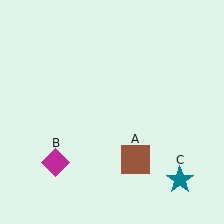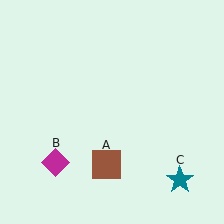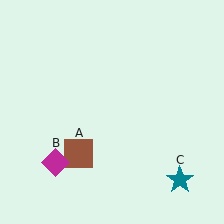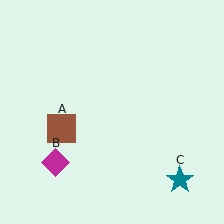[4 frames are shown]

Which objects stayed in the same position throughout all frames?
Magenta diamond (object B) and teal star (object C) remained stationary.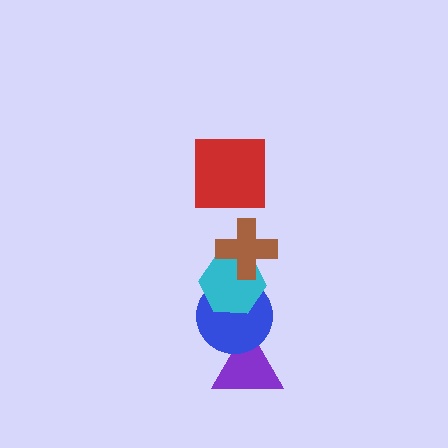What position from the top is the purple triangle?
The purple triangle is 5th from the top.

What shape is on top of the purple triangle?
The blue circle is on top of the purple triangle.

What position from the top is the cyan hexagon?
The cyan hexagon is 3rd from the top.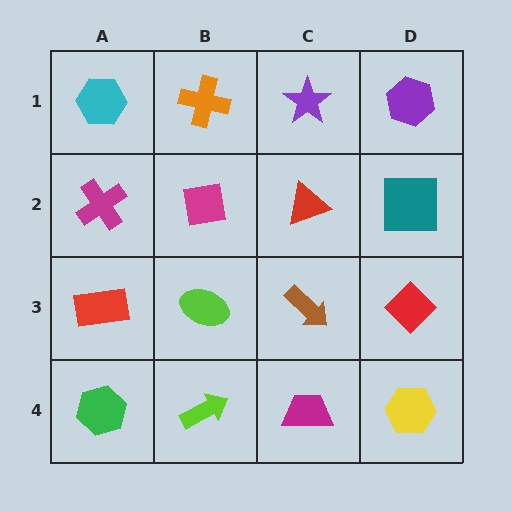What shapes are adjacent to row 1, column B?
A magenta square (row 2, column B), a cyan hexagon (row 1, column A), a purple star (row 1, column C).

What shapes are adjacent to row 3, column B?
A magenta square (row 2, column B), a lime arrow (row 4, column B), a red rectangle (row 3, column A), a brown arrow (row 3, column C).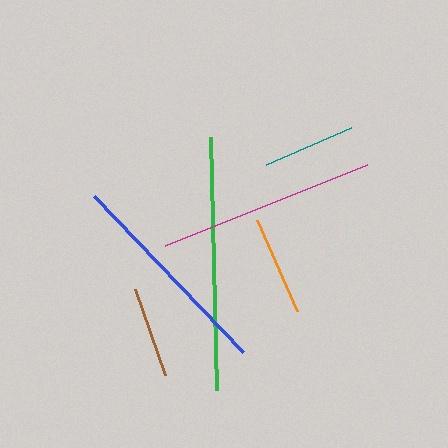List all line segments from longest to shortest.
From longest to shortest: green, magenta, blue, orange, teal, brown.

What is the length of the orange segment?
The orange segment is approximately 99 pixels long.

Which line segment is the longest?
The green line is the longest at approximately 252 pixels.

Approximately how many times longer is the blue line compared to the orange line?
The blue line is approximately 2.2 times the length of the orange line.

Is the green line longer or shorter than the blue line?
The green line is longer than the blue line.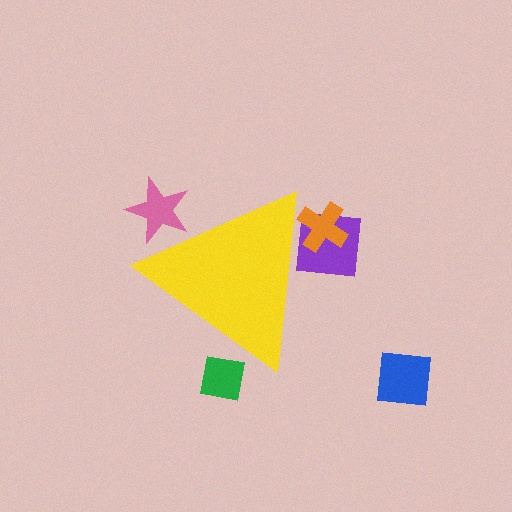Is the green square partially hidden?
Yes, the green square is partially hidden behind the yellow triangle.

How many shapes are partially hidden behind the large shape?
4 shapes are partially hidden.